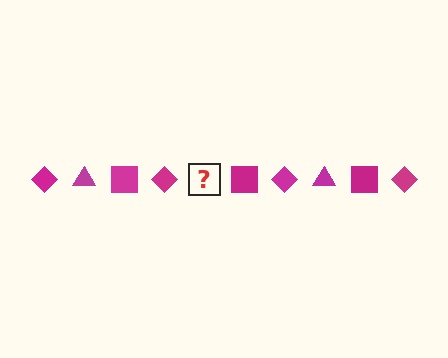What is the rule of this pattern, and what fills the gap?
The rule is that the pattern cycles through diamond, triangle, square shapes in magenta. The gap should be filled with a magenta triangle.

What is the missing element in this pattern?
The missing element is a magenta triangle.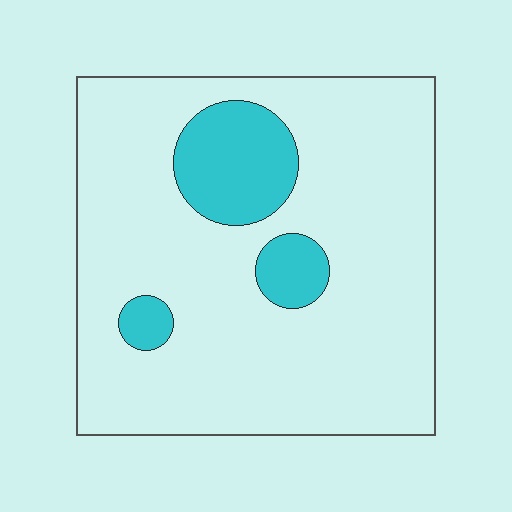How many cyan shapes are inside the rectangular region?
3.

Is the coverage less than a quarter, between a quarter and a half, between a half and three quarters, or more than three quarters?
Less than a quarter.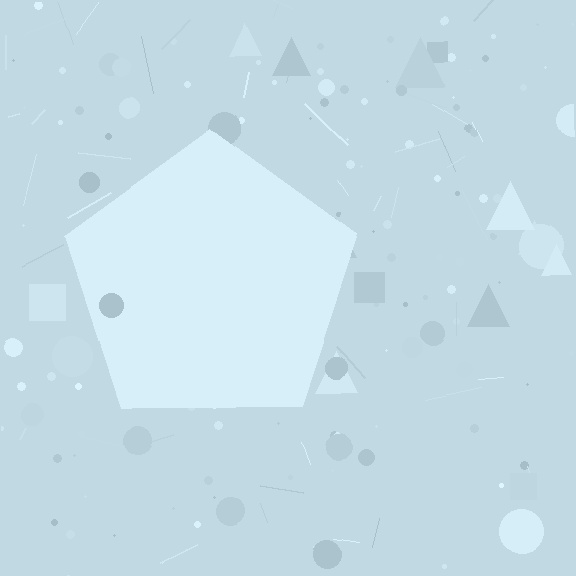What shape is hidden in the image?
A pentagon is hidden in the image.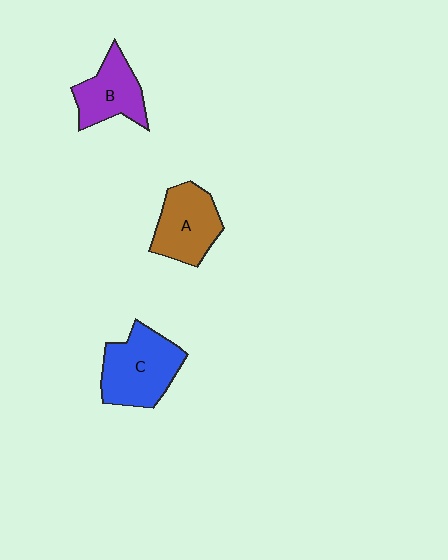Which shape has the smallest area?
Shape B (purple).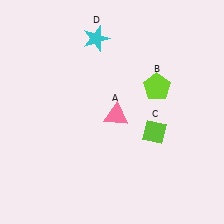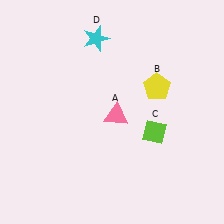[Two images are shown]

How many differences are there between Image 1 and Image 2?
There is 1 difference between the two images.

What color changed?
The pentagon (B) changed from lime in Image 1 to yellow in Image 2.